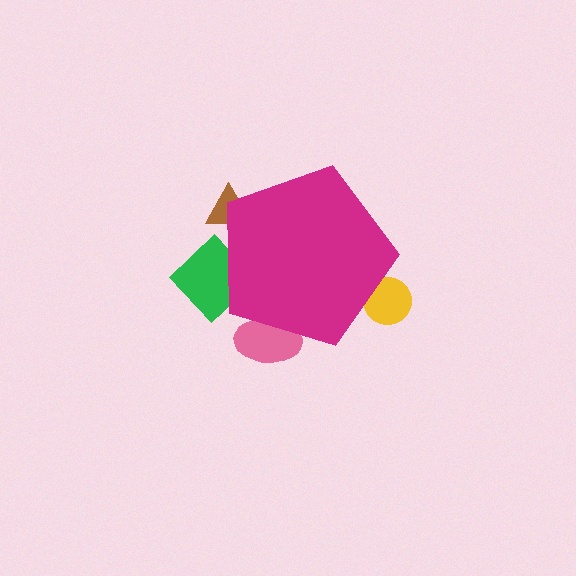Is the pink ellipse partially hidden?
Yes, the pink ellipse is partially hidden behind the magenta pentagon.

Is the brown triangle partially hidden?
Yes, the brown triangle is partially hidden behind the magenta pentagon.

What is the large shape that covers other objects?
A magenta pentagon.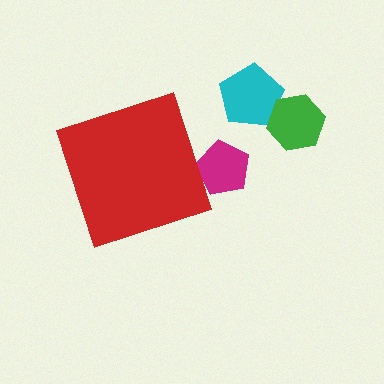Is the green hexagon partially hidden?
No, the green hexagon is fully visible.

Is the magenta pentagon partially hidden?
Yes, the magenta pentagon is partially hidden behind the red diamond.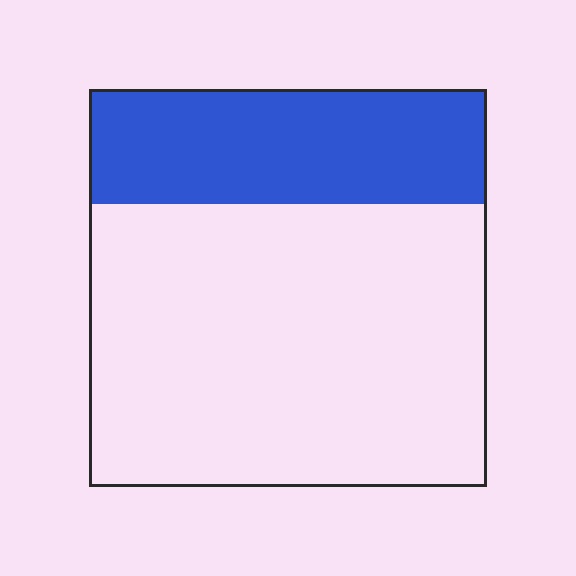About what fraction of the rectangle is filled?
About one quarter (1/4).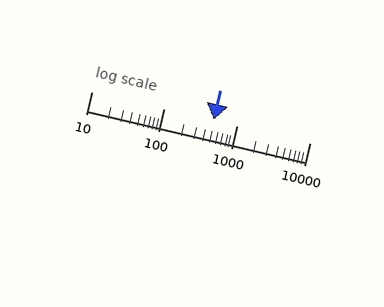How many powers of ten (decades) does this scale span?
The scale spans 3 decades, from 10 to 10000.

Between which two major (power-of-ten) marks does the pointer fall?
The pointer is between 100 and 1000.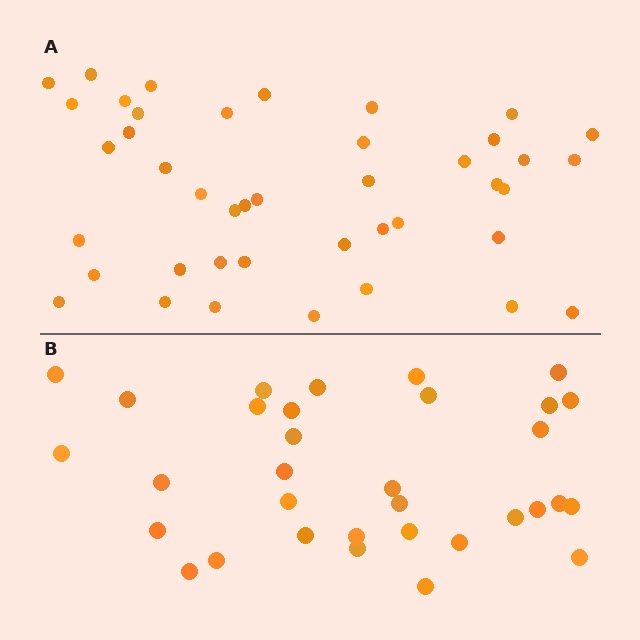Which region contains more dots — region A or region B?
Region A (the top region) has more dots.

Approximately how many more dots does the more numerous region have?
Region A has roughly 8 or so more dots than region B.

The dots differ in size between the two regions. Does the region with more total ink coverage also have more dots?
No. Region B has more total ink coverage because its dots are larger, but region A actually contains more individual dots. Total area can be misleading — the number of items is what matters here.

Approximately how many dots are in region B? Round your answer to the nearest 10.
About 30 dots. (The exact count is 33, which rounds to 30.)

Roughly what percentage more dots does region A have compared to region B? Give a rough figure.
About 25% more.